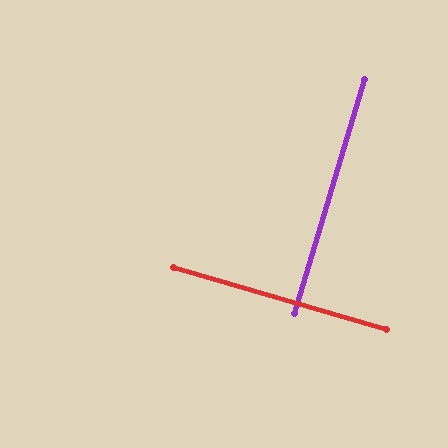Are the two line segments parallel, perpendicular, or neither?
Perpendicular — they meet at approximately 90°.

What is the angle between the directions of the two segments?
Approximately 90 degrees.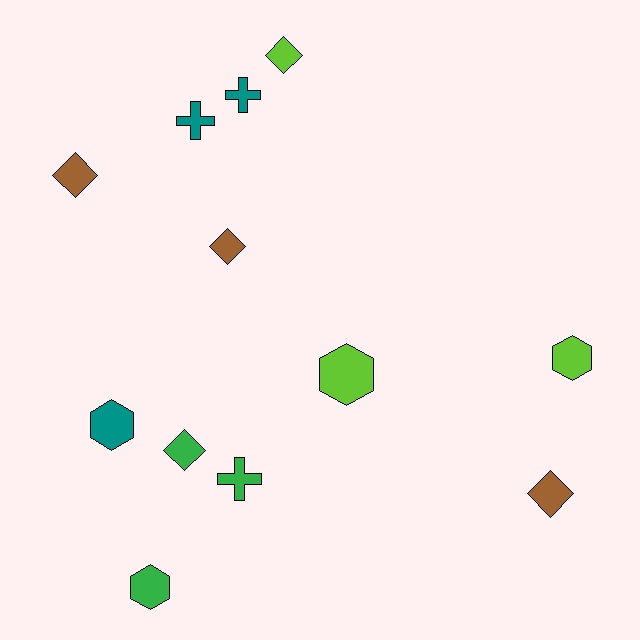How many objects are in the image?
There are 12 objects.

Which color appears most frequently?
Lime, with 3 objects.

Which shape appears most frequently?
Diamond, with 5 objects.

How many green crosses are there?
There is 1 green cross.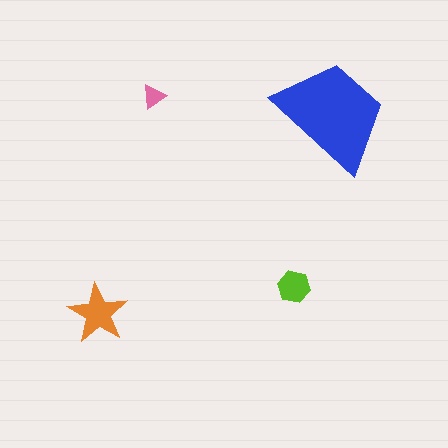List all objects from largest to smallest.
The blue trapezoid, the orange star, the lime hexagon, the pink triangle.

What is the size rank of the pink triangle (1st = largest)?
4th.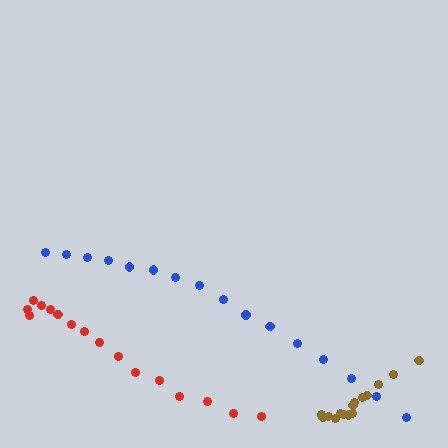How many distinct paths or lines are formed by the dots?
There are 3 distinct paths.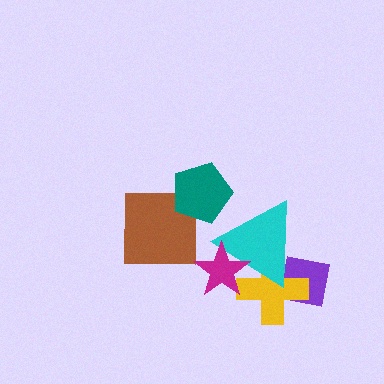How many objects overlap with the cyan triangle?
3 objects overlap with the cyan triangle.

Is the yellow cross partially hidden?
Yes, it is partially covered by another shape.